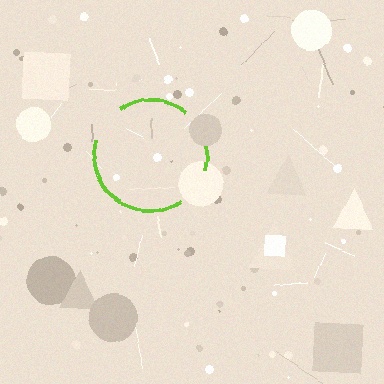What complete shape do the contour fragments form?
The contour fragments form a circle.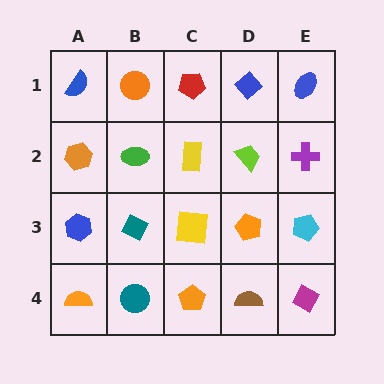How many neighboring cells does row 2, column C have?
4.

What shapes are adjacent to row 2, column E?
A blue ellipse (row 1, column E), a cyan pentagon (row 3, column E), a lime trapezoid (row 2, column D).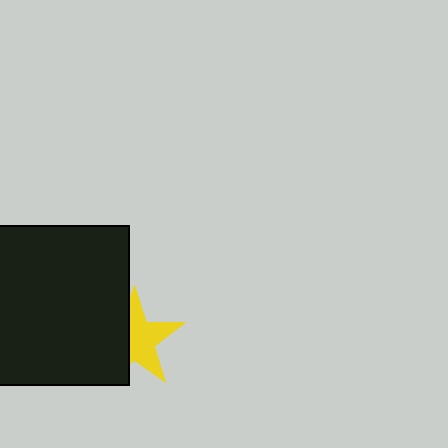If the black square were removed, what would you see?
You would see the complete yellow star.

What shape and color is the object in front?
The object in front is a black square.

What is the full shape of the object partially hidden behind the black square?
The partially hidden object is a yellow star.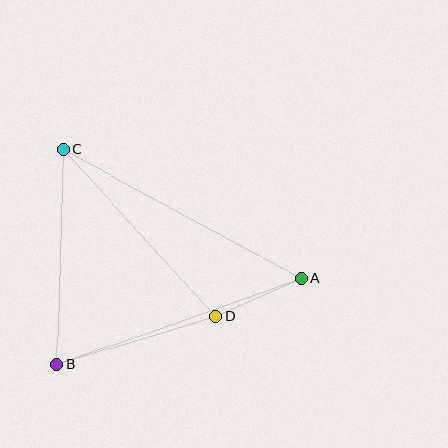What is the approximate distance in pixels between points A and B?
The distance between A and B is approximately 258 pixels.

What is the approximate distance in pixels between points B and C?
The distance between B and C is approximately 216 pixels.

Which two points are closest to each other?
Points A and D are closest to each other.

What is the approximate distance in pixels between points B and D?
The distance between B and D is approximately 165 pixels.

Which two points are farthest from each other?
Points A and C are farthest from each other.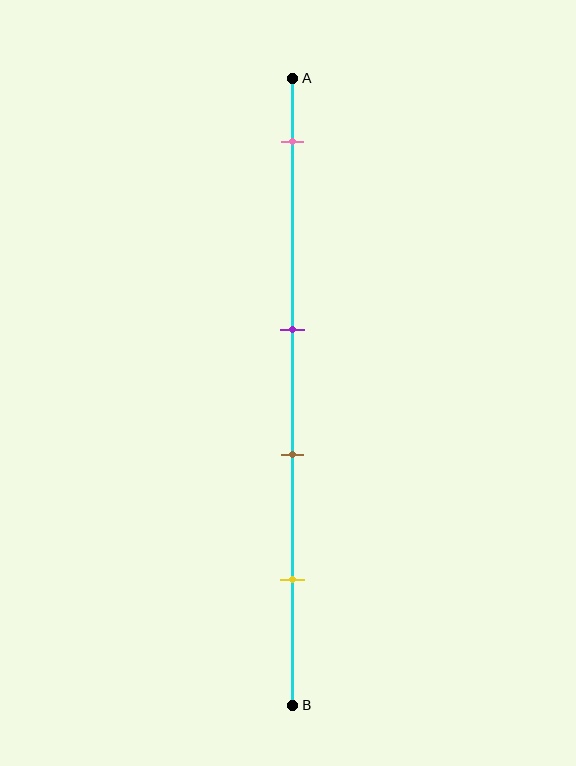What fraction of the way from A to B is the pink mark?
The pink mark is approximately 10% (0.1) of the way from A to B.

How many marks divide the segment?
There are 4 marks dividing the segment.